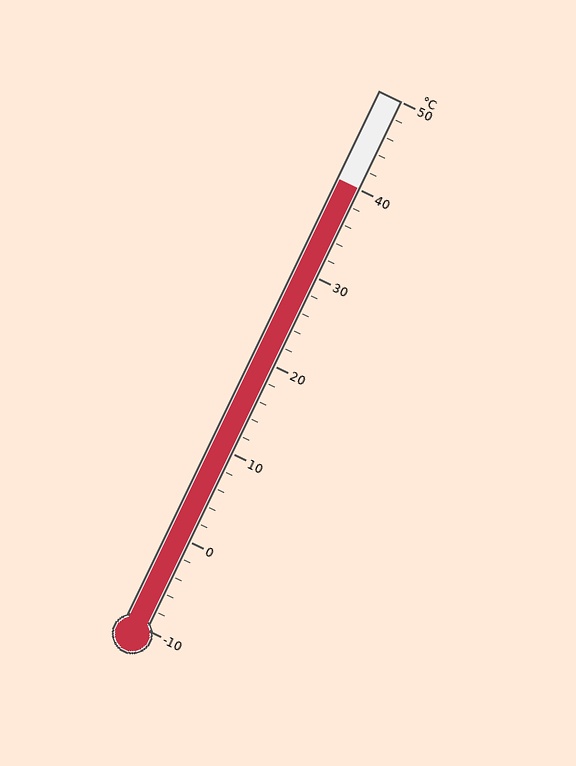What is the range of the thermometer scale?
The thermometer scale ranges from -10°C to 50°C.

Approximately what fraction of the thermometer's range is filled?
The thermometer is filled to approximately 85% of its range.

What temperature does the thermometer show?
The thermometer shows approximately 40°C.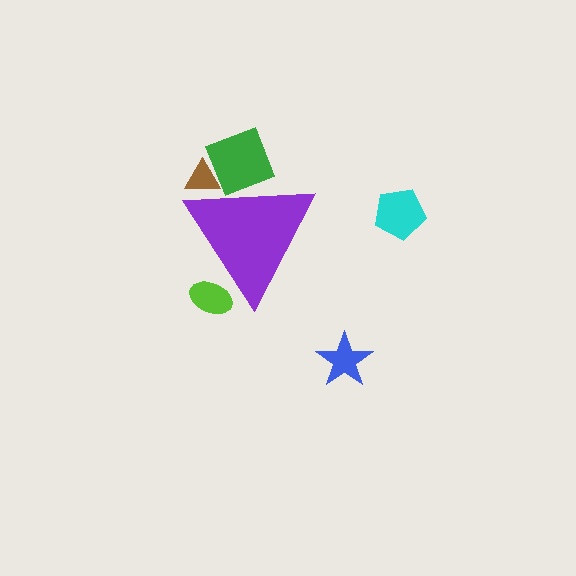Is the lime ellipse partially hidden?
Yes, the lime ellipse is partially hidden behind the purple triangle.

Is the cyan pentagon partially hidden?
No, the cyan pentagon is fully visible.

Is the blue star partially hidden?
No, the blue star is fully visible.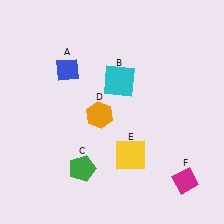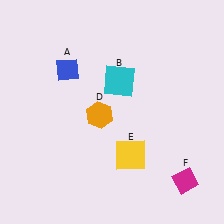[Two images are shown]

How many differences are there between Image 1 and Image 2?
There is 1 difference between the two images.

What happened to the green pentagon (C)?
The green pentagon (C) was removed in Image 2. It was in the bottom-left area of Image 1.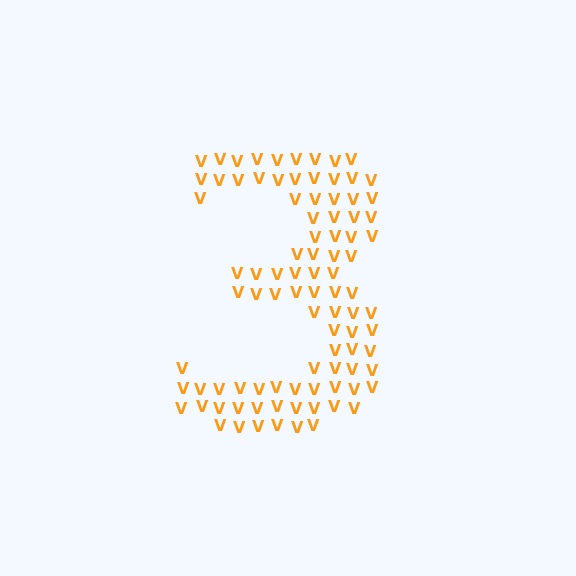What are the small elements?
The small elements are letter V's.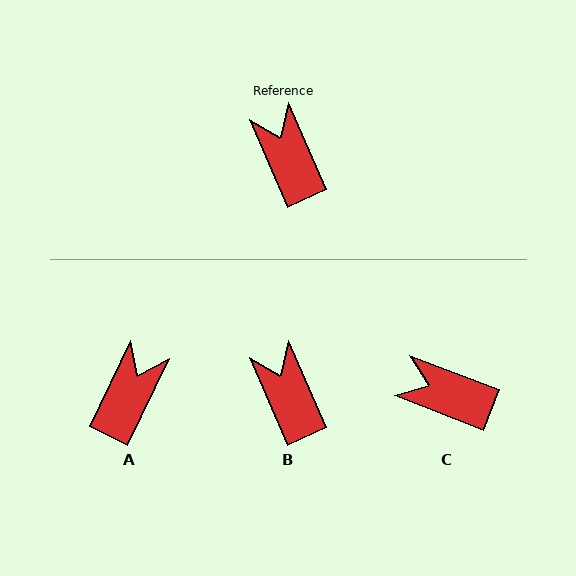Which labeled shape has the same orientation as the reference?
B.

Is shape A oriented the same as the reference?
No, it is off by about 49 degrees.